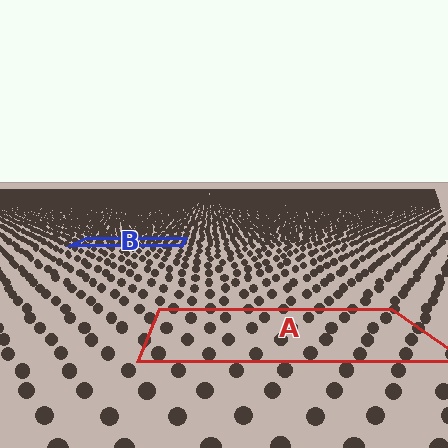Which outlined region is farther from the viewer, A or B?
Region B is farther from the viewer — the texture elements inside it appear smaller and more densely packed.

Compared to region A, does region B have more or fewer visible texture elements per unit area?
Region B has more texture elements per unit area — they are packed more densely because it is farther away.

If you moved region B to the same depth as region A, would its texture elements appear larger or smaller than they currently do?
They would appear larger. At a closer depth, the same texture elements are projected at a bigger on-screen size.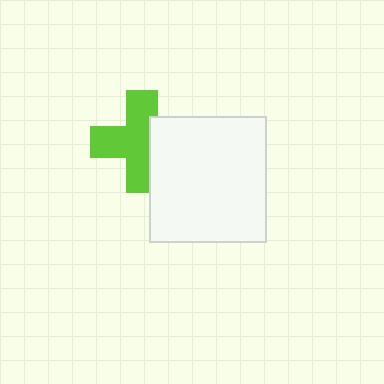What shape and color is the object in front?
The object in front is a white rectangle.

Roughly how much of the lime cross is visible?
Most of it is visible (roughly 68%).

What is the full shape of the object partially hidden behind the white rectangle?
The partially hidden object is a lime cross.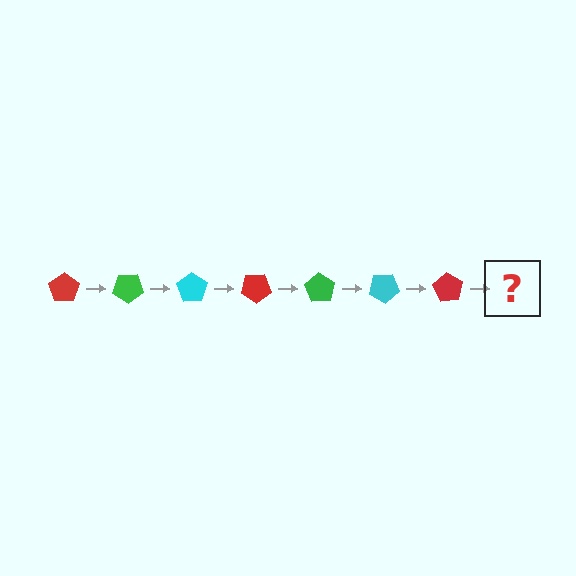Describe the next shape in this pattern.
It should be a green pentagon, rotated 245 degrees from the start.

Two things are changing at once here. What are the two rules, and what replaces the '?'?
The two rules are that it rotates 35 degrees each step and the color cycles through red, green, and cyan. The '?' should be a green pentagon, rotated 245 degrees from the start.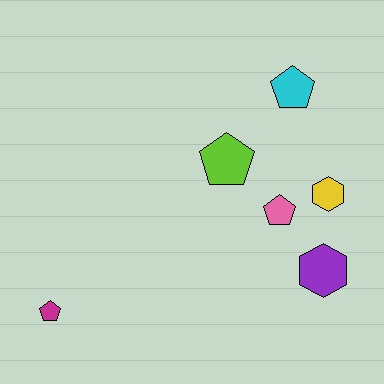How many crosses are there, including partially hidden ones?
There are no crosses.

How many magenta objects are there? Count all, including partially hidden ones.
There is 1 magenta object.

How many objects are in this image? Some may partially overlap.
There are 6 objects.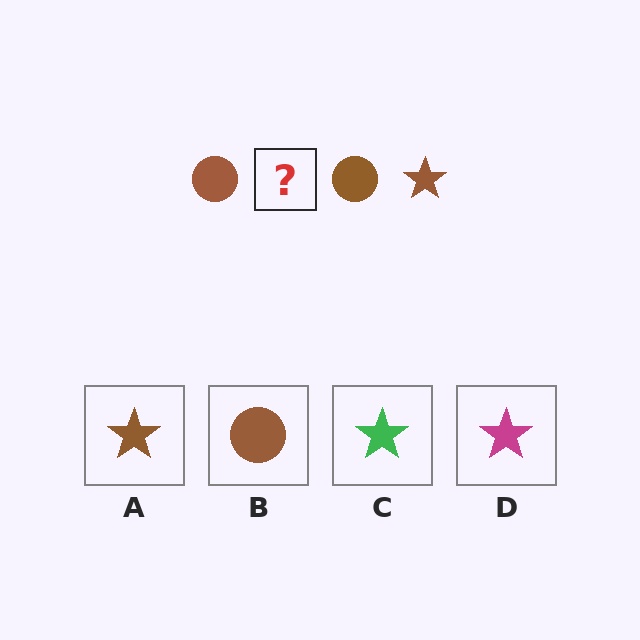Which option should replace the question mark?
Option A.